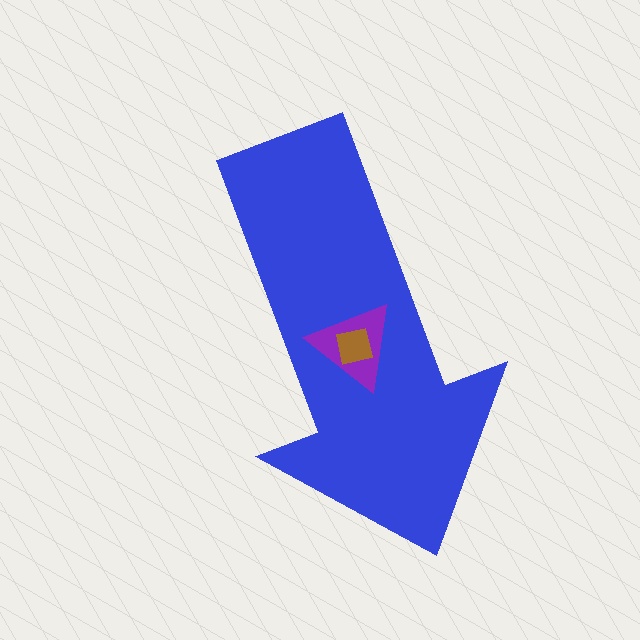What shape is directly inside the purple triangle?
The brown square.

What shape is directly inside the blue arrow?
The purple triangle.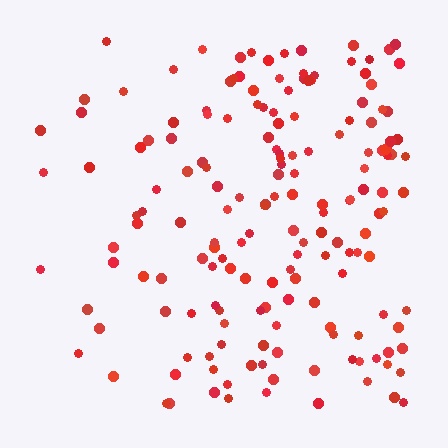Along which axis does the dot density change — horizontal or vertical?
Horizontal.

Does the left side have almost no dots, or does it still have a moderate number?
Still a moderate number, just noticeably fewer than the right.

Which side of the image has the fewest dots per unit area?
The left.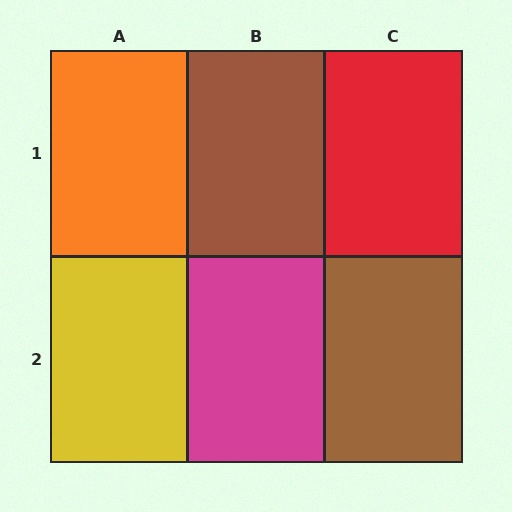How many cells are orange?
1 cell is orange.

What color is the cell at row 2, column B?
Magenta.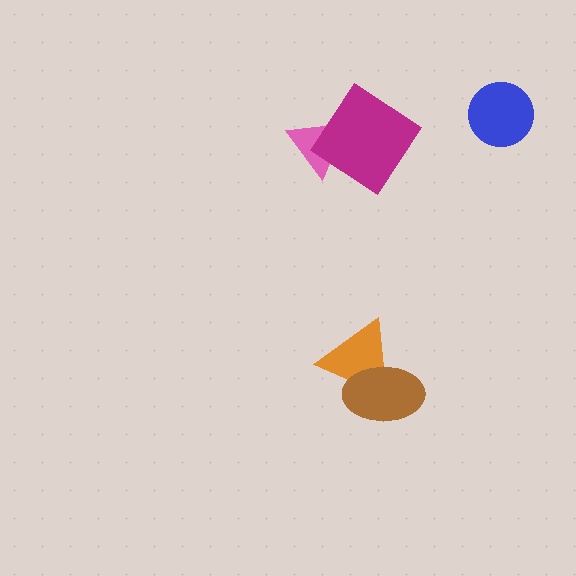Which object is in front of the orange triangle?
The brown ellipse is in front of the orange triangle.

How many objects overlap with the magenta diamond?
1 object overlaps with the magenta diamond.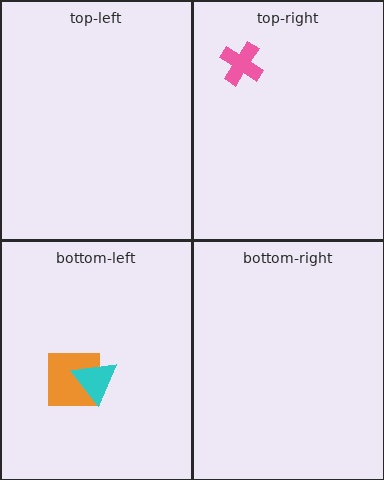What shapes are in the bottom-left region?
The orange square, the cyan triangle.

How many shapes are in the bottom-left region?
2.